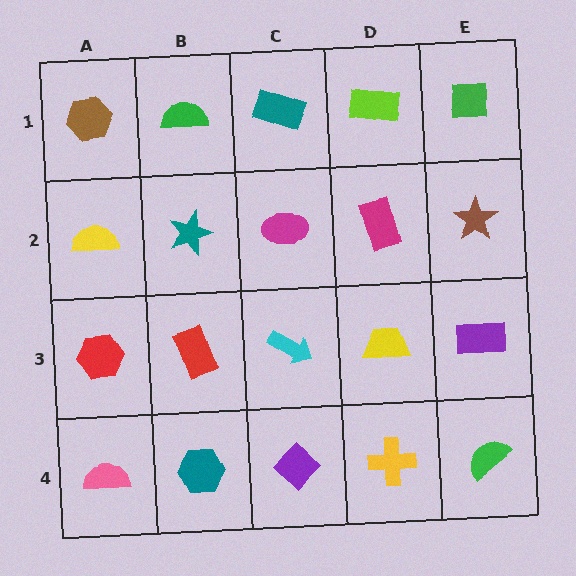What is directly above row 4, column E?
A purple rectangle.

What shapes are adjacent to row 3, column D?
A magenta rectangle (row 2, column D), a yellow cross (row 4, column D), a cyan arrow (row 3, column C), a purple rectangle (row 3, column E).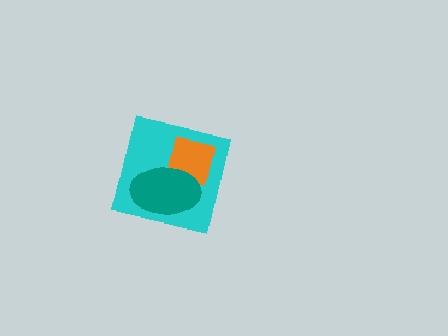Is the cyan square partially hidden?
Yes, it is partially covered by another shape.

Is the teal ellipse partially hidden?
No, no other shape covers it.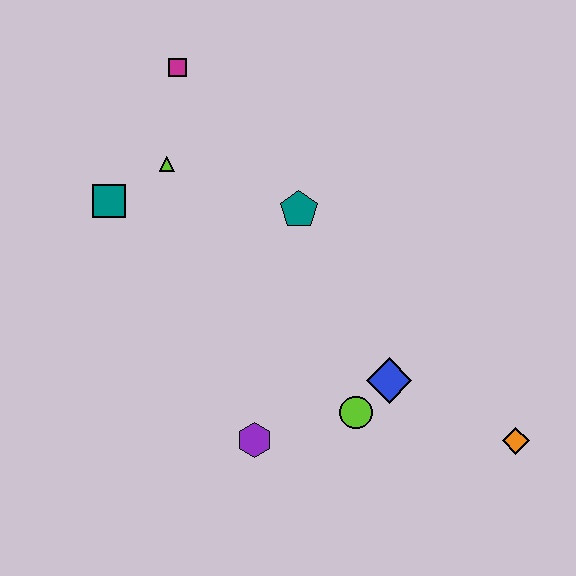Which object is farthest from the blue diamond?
The magenta square is farthest from the blue diamond.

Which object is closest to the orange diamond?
The blue diamond is closest to the orange diamond.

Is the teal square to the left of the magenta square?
Yes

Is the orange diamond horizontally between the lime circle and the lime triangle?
No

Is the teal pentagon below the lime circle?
No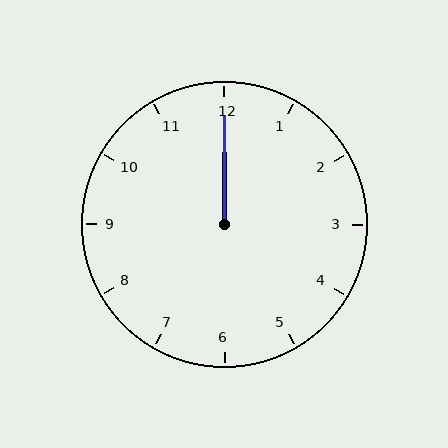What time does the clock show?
12:00.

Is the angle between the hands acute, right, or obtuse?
It is acute.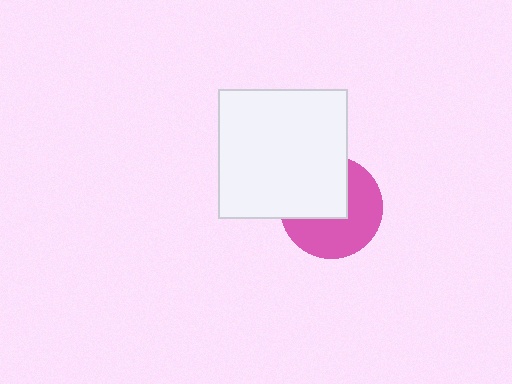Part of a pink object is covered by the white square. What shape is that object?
It is a circle.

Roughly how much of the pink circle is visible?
About half of it is visible (roughly 55%).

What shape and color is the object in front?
The object in front is a white square.